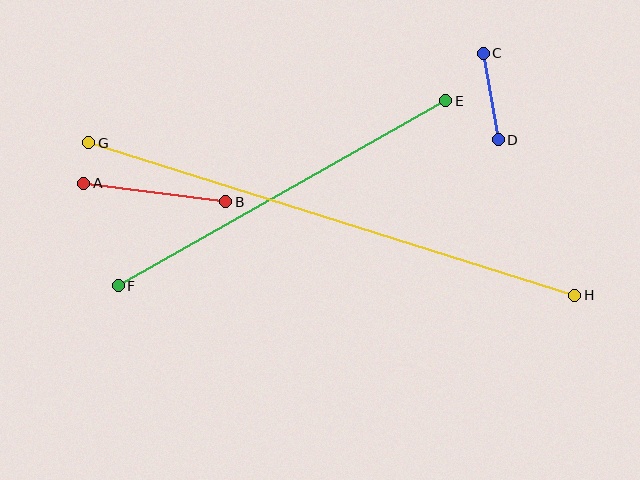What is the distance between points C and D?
The distance is approximately 88 pixels.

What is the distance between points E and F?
The distance is approximately 377 pixels.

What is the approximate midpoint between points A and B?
The midpoint is at approximately (155, 192) pixels.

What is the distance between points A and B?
The distance is approximately 143 pixels.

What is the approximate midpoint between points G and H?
The midpoint is at approximately (332, 219) pixels.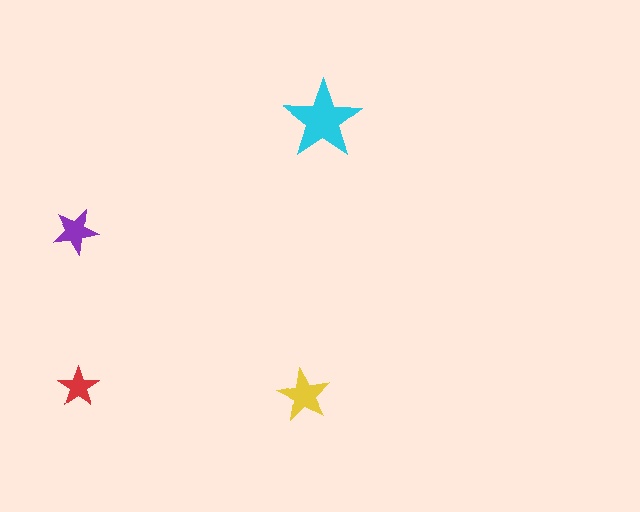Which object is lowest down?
The yellow star is bottommost.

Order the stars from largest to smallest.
the cyan one, the yellow one, the purple one, the red one.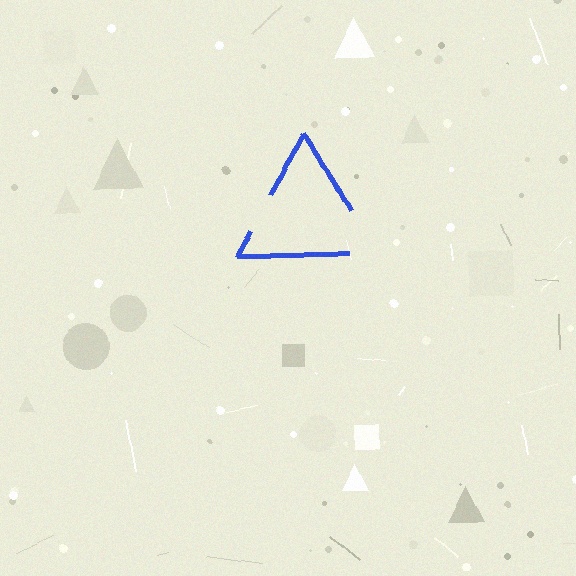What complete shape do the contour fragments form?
The contour fragments form a triangle.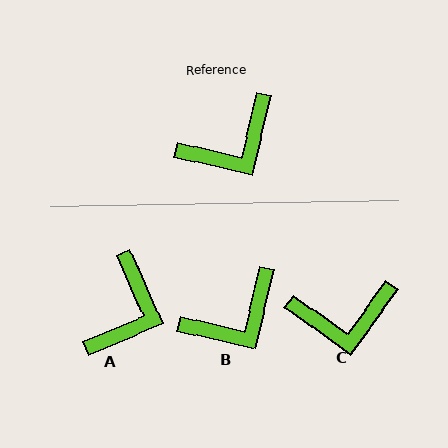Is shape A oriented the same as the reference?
No, it is off by about 37 degrees.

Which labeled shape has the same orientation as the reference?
B.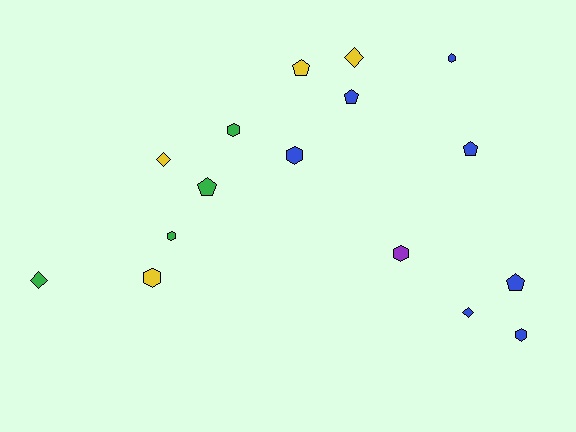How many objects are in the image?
There are 16 objects.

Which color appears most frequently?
Blue, with 7 objects.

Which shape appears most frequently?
Hexagon, with 7 objects.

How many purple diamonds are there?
There are no purple diamonds.